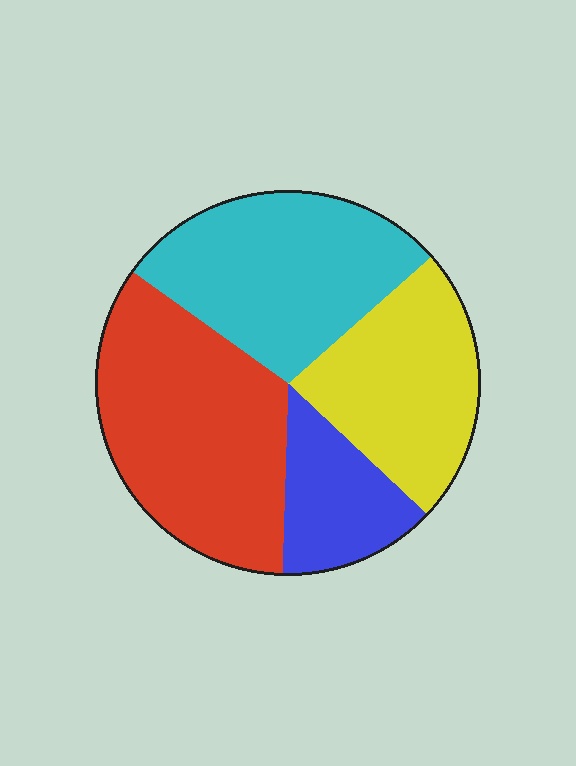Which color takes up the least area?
Blue, at roughly 15%.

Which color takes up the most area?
Red, at roughly 35%.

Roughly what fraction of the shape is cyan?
Cyan takes up between a sixth and a third of the shape.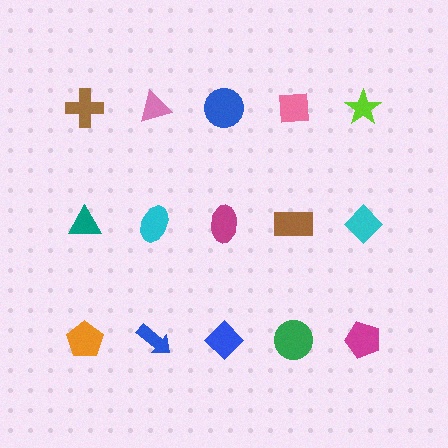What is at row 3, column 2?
A blue arrow.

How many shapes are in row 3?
5 shapes.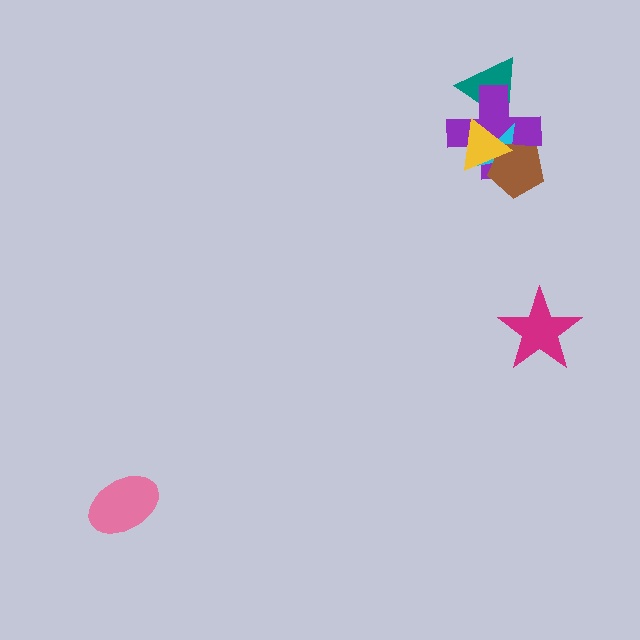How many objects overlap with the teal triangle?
2 objects overlap with the teal triangle.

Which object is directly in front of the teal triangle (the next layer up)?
The purple cross is directly in front of the teal triangle.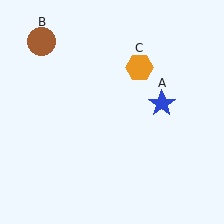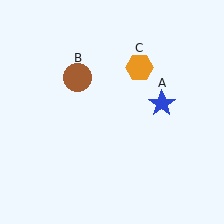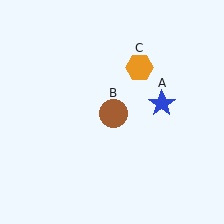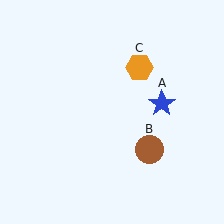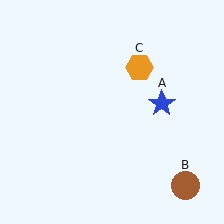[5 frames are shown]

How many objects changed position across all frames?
1 object changed position: brown circle (object B).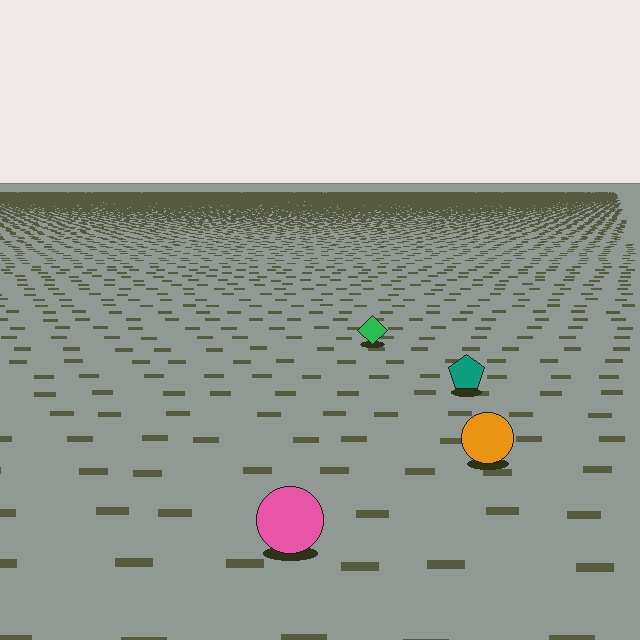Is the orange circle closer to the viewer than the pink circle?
No. The pink circle is closer — you can tell from the texture gradient: the ground texture is coarser near it.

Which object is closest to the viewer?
The pink circle is closest. The texture marks near it are larger and more spread out.